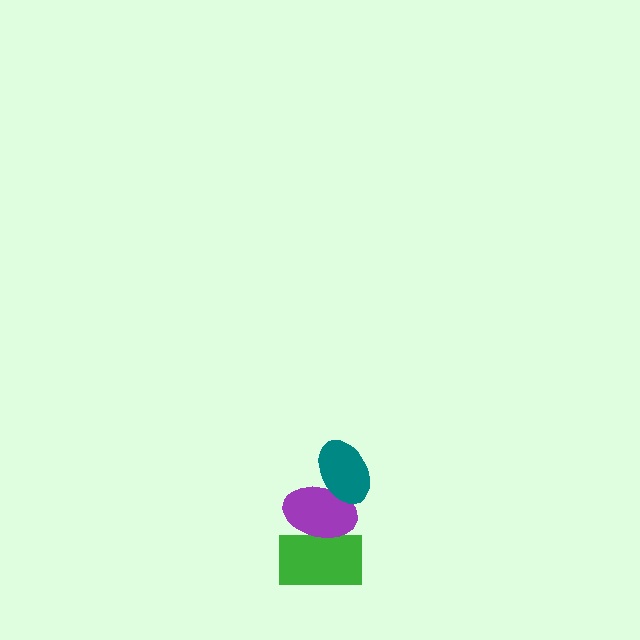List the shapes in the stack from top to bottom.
From top to bottom: the teal ellipse, the purple ellipse, the green rectangle.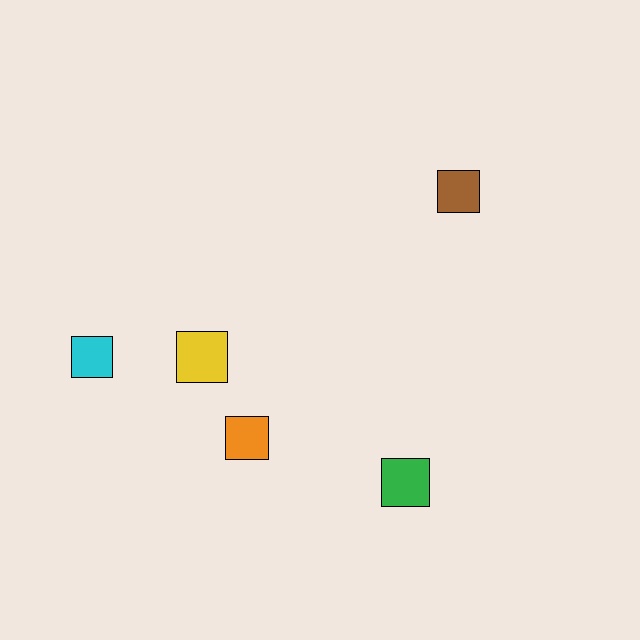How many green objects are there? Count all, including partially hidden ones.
There is 1 green object.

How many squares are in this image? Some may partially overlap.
There are 5 squares.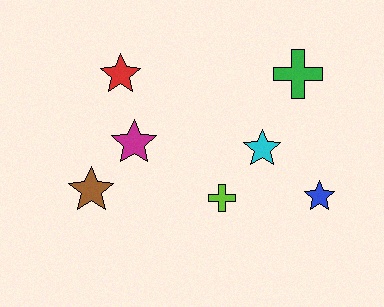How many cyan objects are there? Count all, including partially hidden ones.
There is 1 cyan object.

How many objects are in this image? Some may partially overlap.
There are 7 objects.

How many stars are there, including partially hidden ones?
There are 5 stars.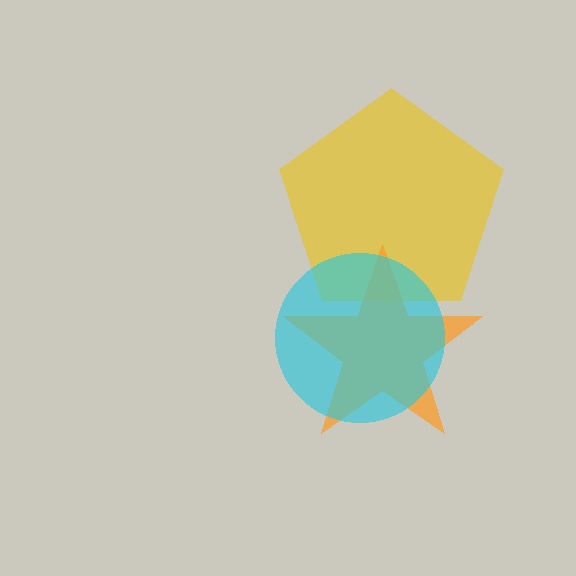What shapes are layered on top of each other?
The layered shapes are: a yellow pentagon, an orange star, a cyan circle.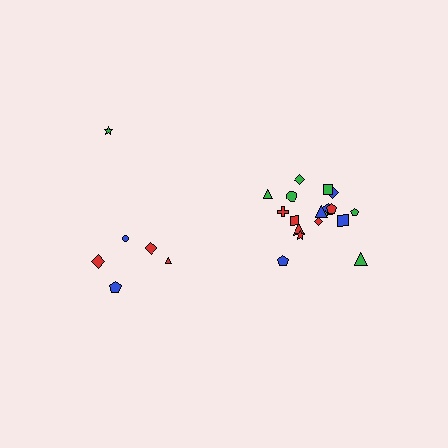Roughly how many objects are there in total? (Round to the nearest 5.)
Roughly 25 objects in total.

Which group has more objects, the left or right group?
The right group.